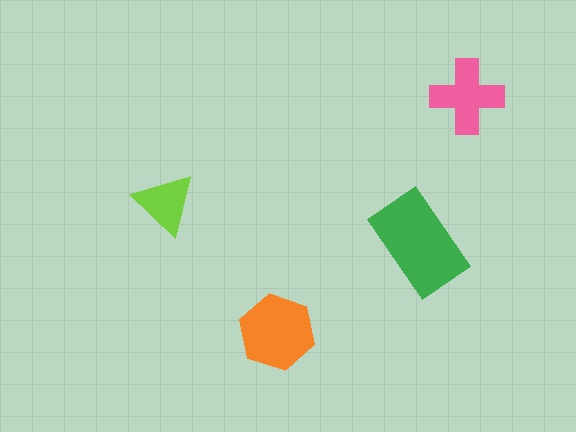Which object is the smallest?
The lime triangle.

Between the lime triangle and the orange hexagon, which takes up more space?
The orange hexagon.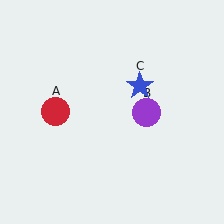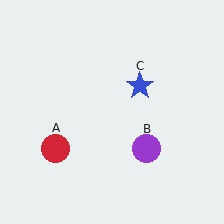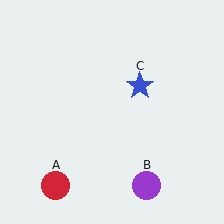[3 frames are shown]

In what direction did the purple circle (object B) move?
The purple circle (object B) moved down.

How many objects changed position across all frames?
2 objects changed position: red circle (object A), purple circle (object B).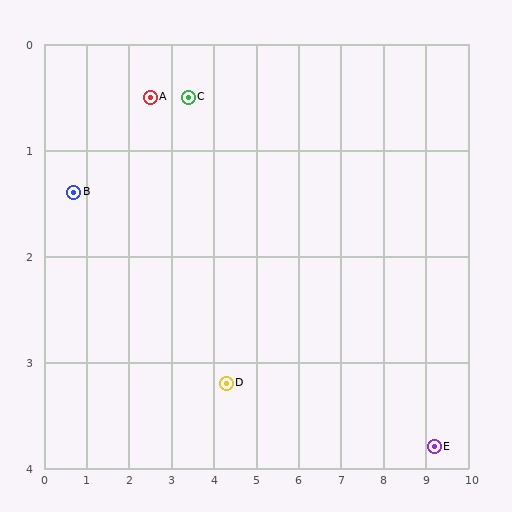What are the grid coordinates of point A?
Point A is at approximately (2.5, 0.5).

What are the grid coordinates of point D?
Point D is at approximately (4.3, 3.2).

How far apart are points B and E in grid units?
Points B and E are about 8.8 grid units apart.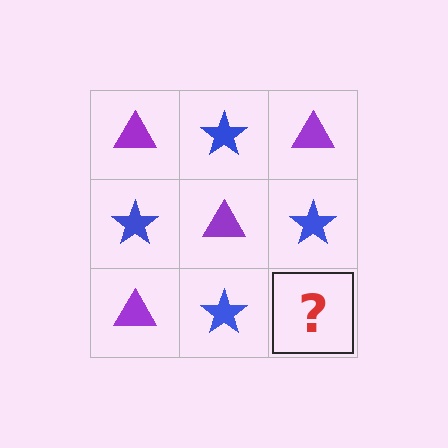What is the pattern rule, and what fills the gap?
The rule is that it alternates purple triangle and blue star in a checkerboard pattern. The gap should be filled with a purple triangle.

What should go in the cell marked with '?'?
The missing cell should contain a purple triangle.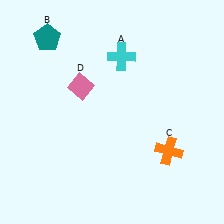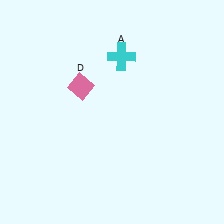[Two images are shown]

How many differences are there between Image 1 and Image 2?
There are 2 differences between the two images.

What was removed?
The orange cross (C), the teal pentagon (B) were removed in Image 2.